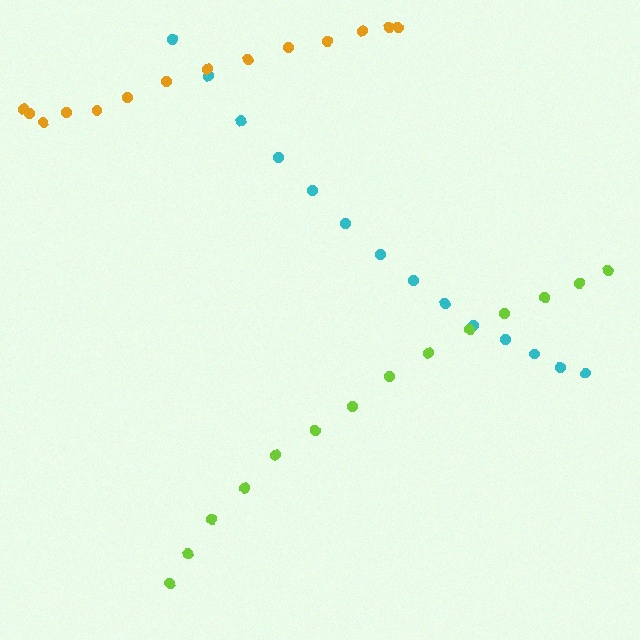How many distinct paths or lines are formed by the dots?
There are 3 distinct paths.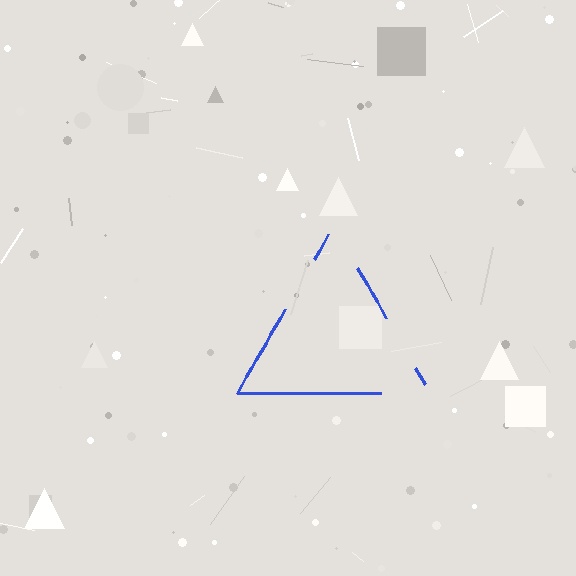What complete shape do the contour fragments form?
The contour fragments form a triangle.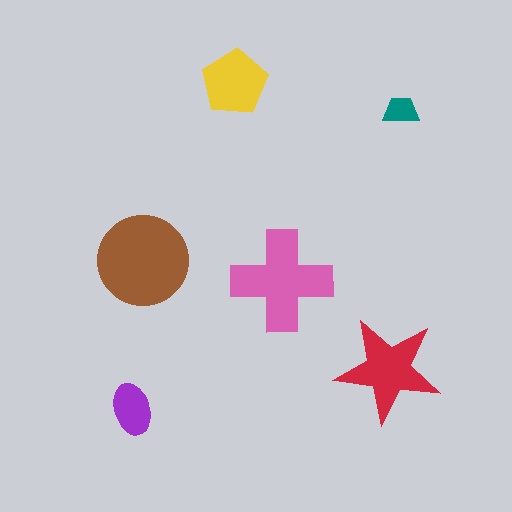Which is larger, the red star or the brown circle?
The brown circle.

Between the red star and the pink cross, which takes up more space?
The pink cross.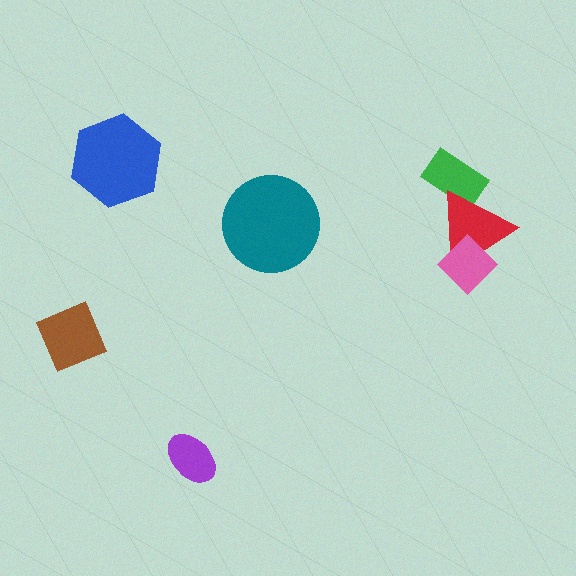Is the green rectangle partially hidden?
Yes, it is partially covered by another shape.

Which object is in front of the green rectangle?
The red triangle is in front of the green rectangle.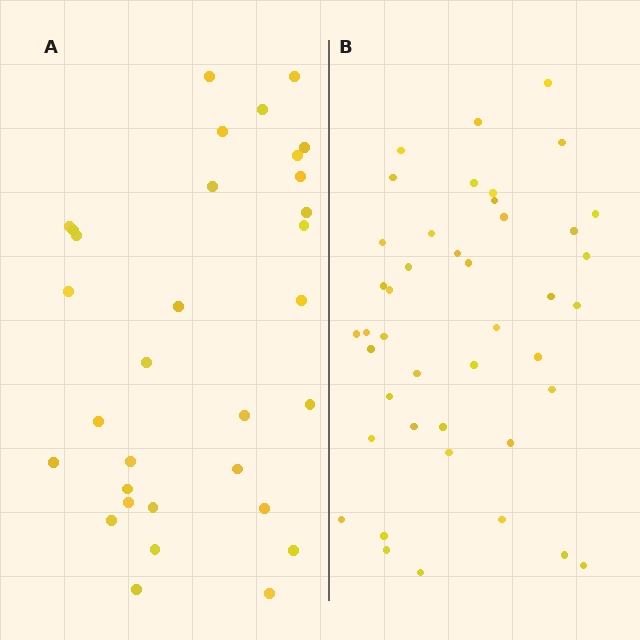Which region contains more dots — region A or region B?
Region B (the right region) has more dots.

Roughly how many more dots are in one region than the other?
Region B has roughly 12 or so more dots than region A.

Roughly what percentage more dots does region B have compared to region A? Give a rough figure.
About 35% more.